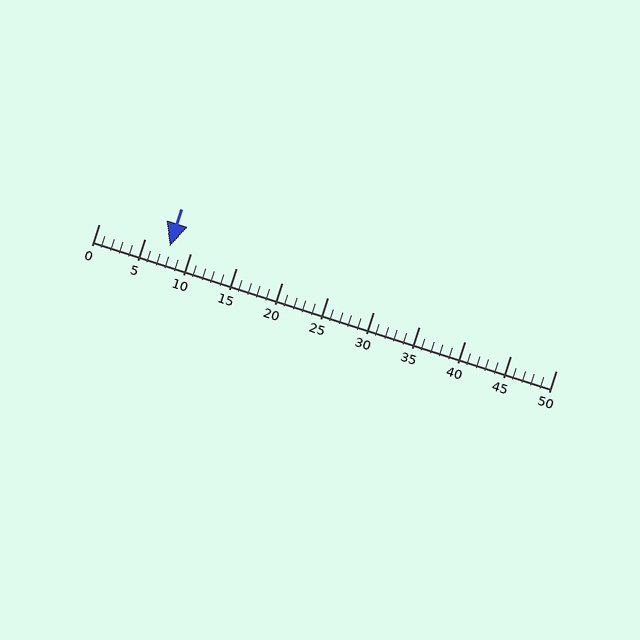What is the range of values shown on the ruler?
The ruler shows values from 0 to 50.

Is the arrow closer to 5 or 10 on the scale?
The arrow is closer to 10.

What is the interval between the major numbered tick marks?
The major tick marks are spaced 5 units apart.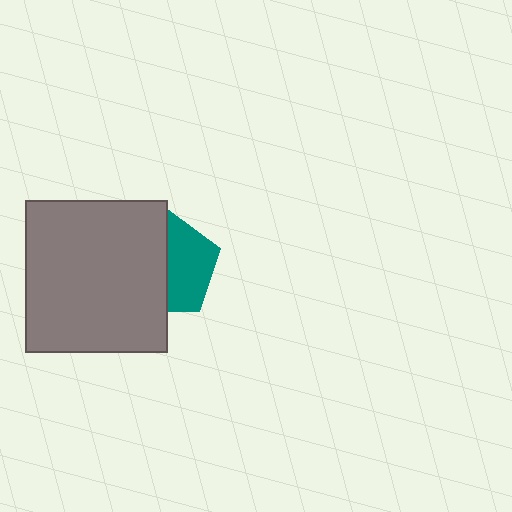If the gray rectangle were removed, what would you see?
You would see the complete teal pentagon.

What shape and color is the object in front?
The object in front is a gray rectangle.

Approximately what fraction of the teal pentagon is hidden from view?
Roughly 52% of the teal pentagon is hidden behind the gray rectangle.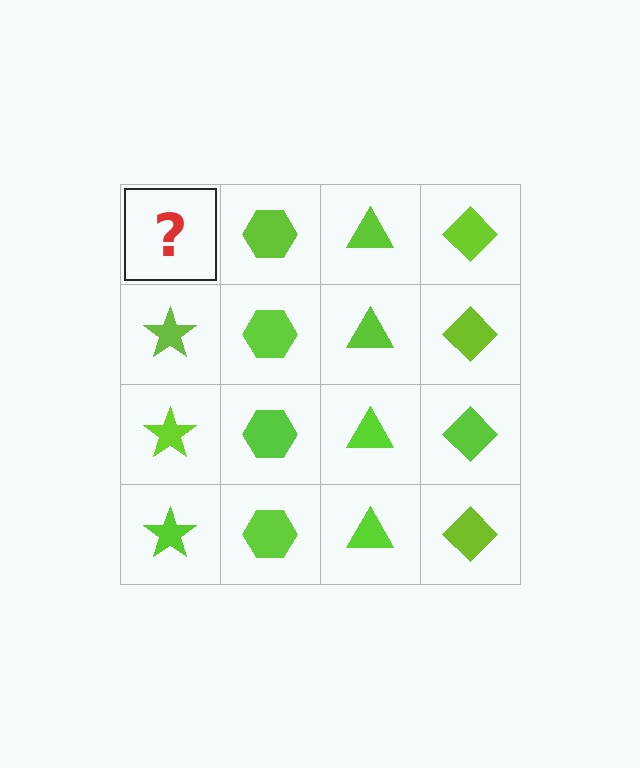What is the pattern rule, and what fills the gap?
The rule is that each column has a consistent shape. The gap should be filled with a lime star.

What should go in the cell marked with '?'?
The missing cell should contain a lime star.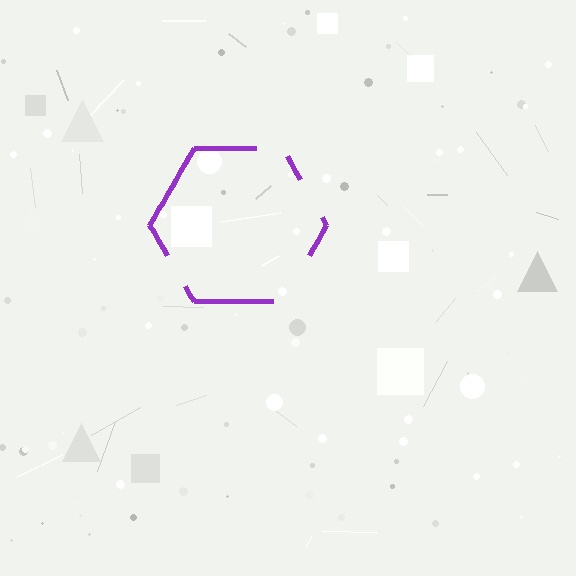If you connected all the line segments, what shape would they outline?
They would outline a hexagon.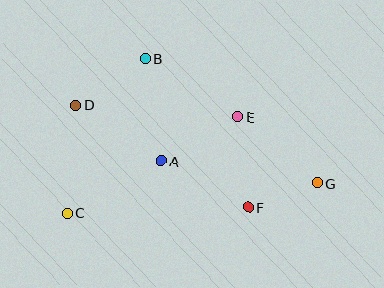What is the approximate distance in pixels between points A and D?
The distance between A and D is approximately 102 pixels.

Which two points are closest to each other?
Points F and G are closest to each other.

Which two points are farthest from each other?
Points D and G are farthest from each other.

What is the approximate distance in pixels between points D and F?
The distance between D and F is approximately 201 pixels.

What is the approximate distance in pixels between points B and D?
The distance between B and D is approximately 84 pixels.